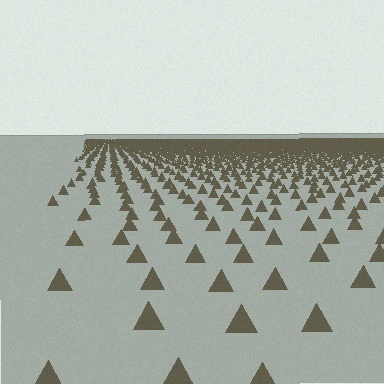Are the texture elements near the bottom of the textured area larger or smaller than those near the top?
Larger. Near the bottom, elements are closer to the viewer and appear at a bigger on-screen size.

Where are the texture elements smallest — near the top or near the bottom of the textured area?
Near the top.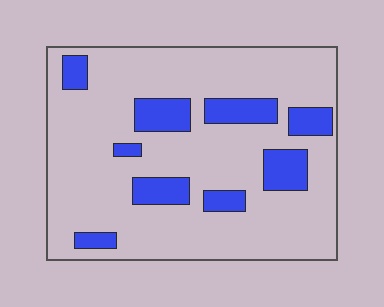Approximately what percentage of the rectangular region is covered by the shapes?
Approximately 20%.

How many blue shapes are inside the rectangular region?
9.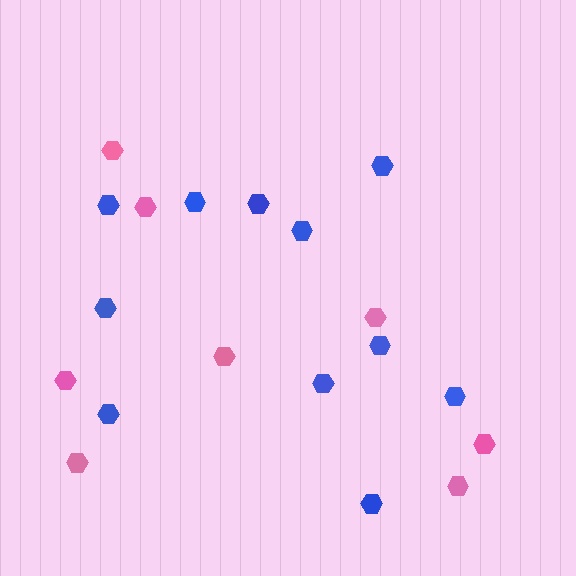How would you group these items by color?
There are 2 groups: one group of pink hexagons (8) and one group of blue hexagons (11).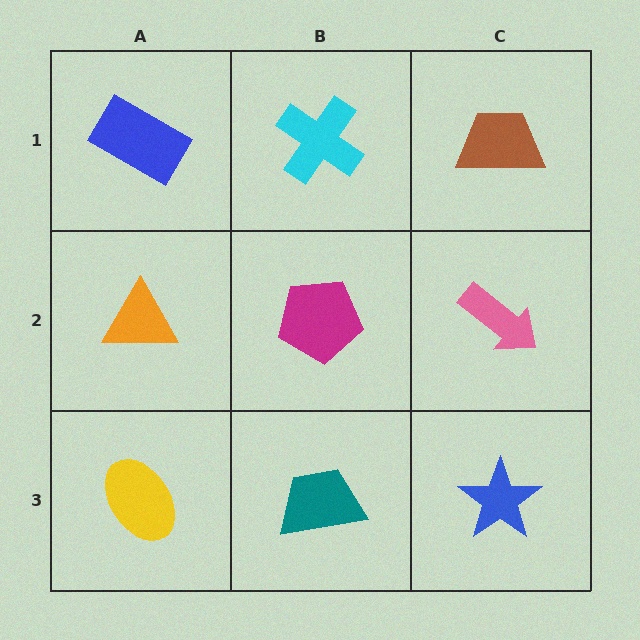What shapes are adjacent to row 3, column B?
A magenta pentagon (row 2, column B), a yellow ellipse (row 3, column A), a blue star (row 3, column C).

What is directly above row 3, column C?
A pink arrow.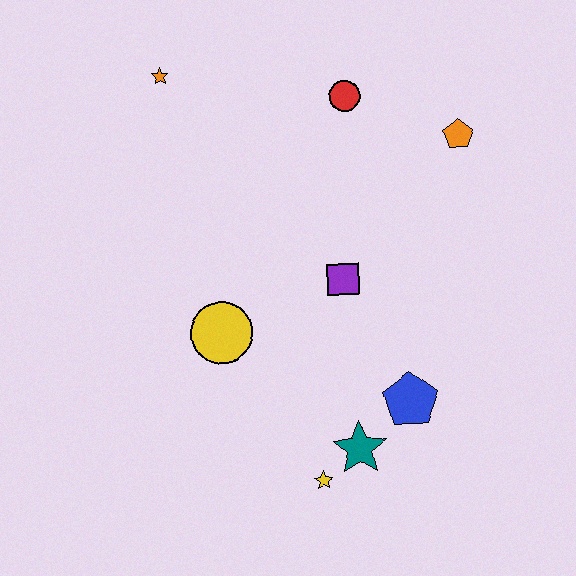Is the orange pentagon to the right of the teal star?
Yes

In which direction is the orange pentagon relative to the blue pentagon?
The orange pentagon is above the blue pentagon.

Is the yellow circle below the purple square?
Yes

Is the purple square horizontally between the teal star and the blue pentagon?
No